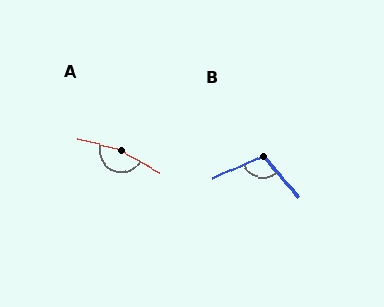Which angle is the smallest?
B, at approximately 107 degrees.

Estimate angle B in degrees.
Approximately 107 degrees.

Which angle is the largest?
A, at approximately 166 degrees.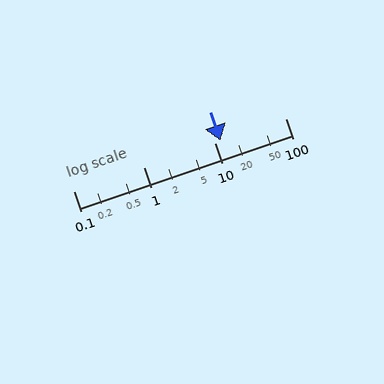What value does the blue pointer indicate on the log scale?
The pointer indicates approximately 12.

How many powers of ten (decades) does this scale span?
The scale spans 3 decades, from 0.1 to 100.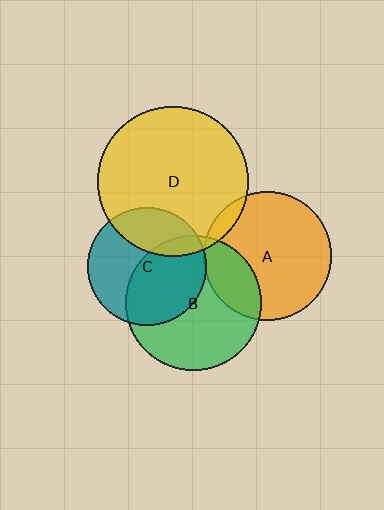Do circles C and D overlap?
Yes.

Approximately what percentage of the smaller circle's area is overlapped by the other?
Approximately 30%.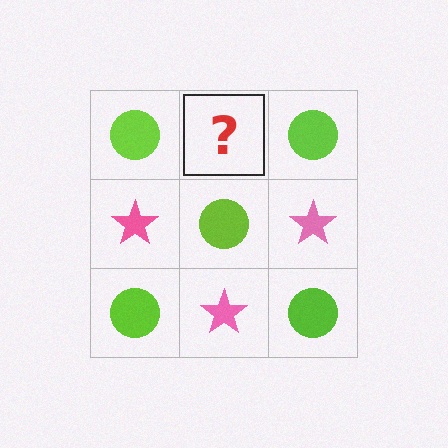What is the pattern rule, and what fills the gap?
The rule is that it alternates lime circle and pink star in a checkerboard pattern. The gap should be filled with a pink star.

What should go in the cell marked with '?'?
The missing cell should contain a pink star.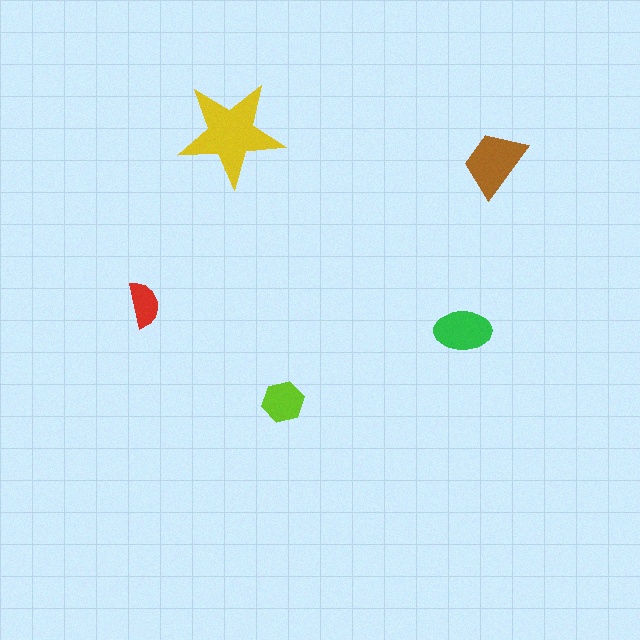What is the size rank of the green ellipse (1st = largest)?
3rd.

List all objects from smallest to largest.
The red semicircle, the lime hexagon, the green ellipse, the brown trapezoid, the yellow star.